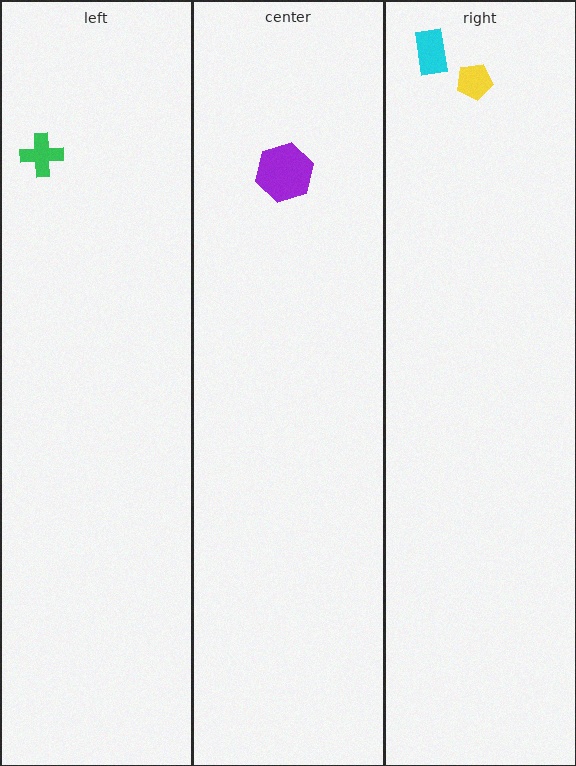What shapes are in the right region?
The yellow pentagon, the cyan rectangle.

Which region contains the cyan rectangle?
The right region.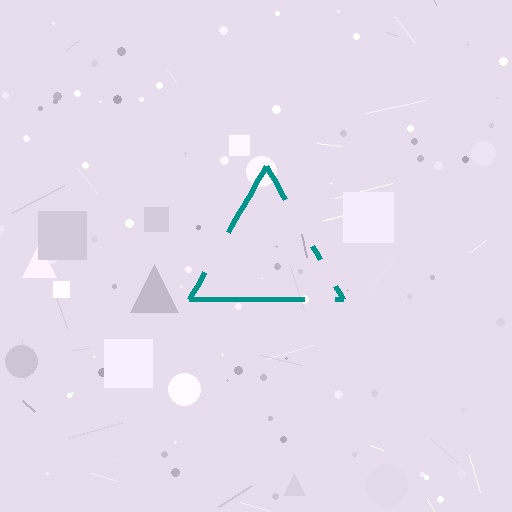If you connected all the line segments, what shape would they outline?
They would outline a triangle.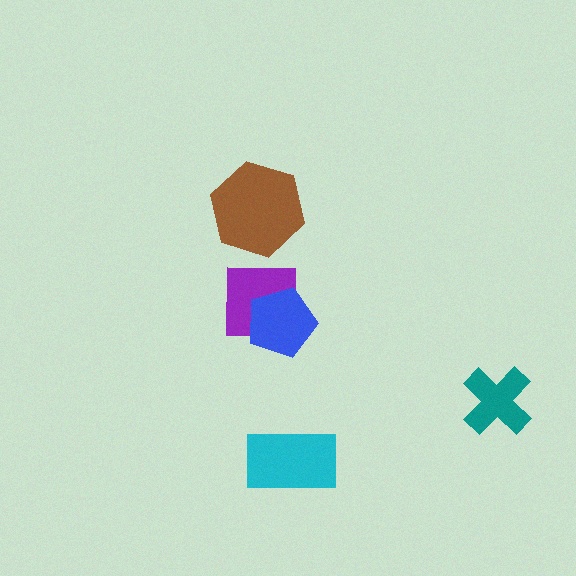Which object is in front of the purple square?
The blue pentagon is in front of the purple square.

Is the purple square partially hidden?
Yes, it is partially covered by another shape.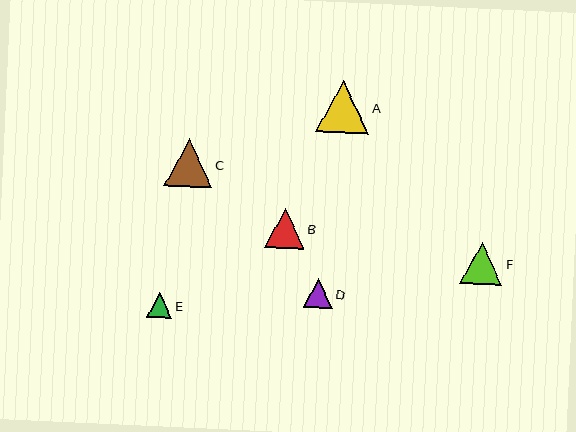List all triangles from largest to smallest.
From largest to smallest: A, C, F, B, D, E.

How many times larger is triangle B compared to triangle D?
Triangle B is approximately 1.4 times the size of triangle D.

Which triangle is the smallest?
Triangle E is the smallest with a size of approximately 25 pixels.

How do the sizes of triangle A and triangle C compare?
Triangle A and triangle C are approximately the same size.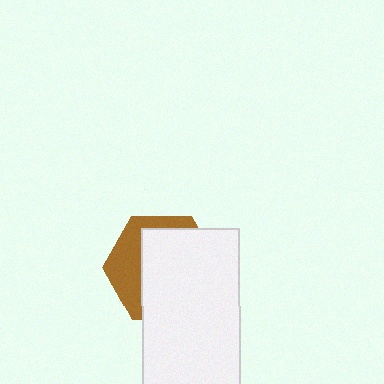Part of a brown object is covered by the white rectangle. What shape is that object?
It is a hexagon.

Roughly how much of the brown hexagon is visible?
A small part of it is visible (roughly 34%).